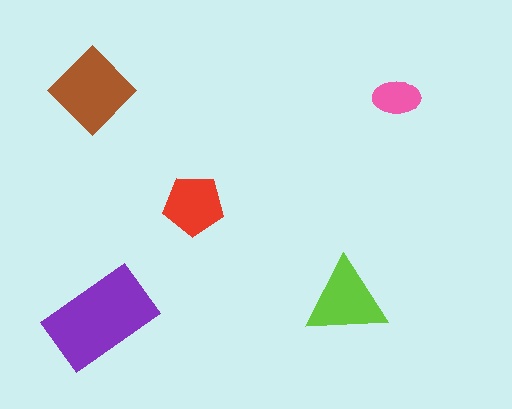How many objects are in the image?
There are 5 objects in the image.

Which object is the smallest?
The pink ellipse.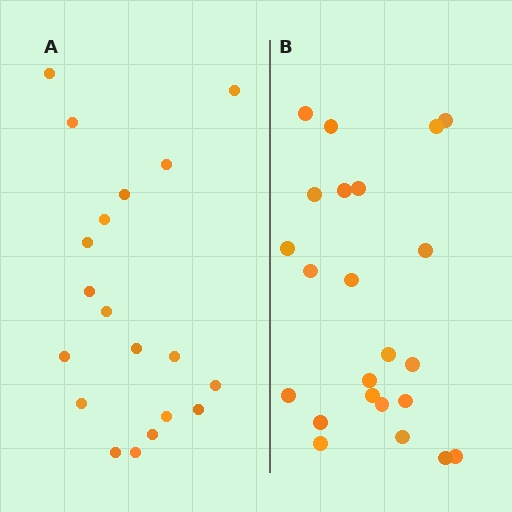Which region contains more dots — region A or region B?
Region B (the right region) has more dots.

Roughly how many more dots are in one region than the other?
Region B has about 4 more dots than region A.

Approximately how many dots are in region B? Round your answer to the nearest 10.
About 20 dots. (The exact count is 23, which rounds to 20.)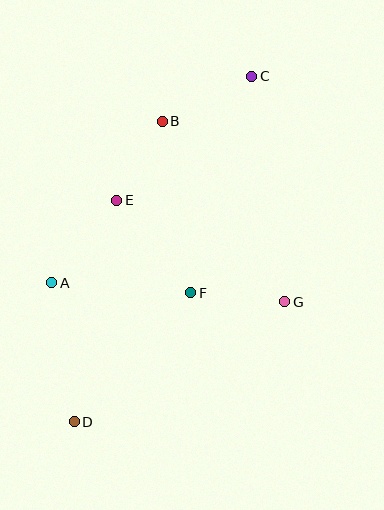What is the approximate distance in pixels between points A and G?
The distance between A and G is approximately 233 pixels.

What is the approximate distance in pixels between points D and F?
The distance between D and F is approximately 174 pixels.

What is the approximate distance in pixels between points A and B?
The distance between A and B is approximately 195 pixels.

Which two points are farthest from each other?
Points C and D are farthest from each other.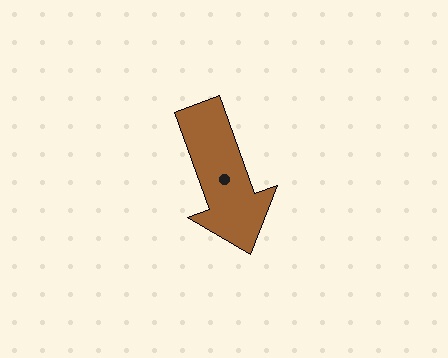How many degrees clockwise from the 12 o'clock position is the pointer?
Approximately 160 degrees.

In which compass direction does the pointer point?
South.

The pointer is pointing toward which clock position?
Roughly 5 o'clock.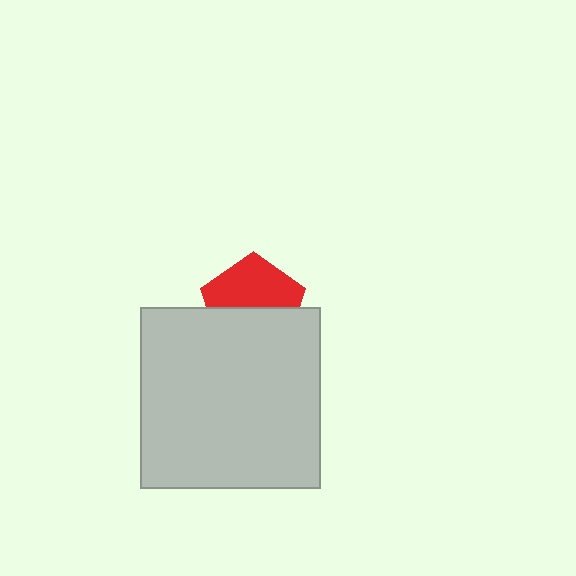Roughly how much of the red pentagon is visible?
About half of it is visible (roughly 52%).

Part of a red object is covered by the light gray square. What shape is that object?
It is a pentagon.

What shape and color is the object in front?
The object in front is a light gray square.